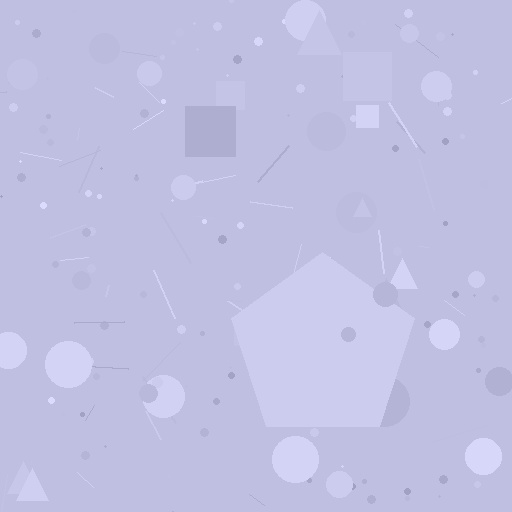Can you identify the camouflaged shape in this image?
The camouflaged shape is a pentagon.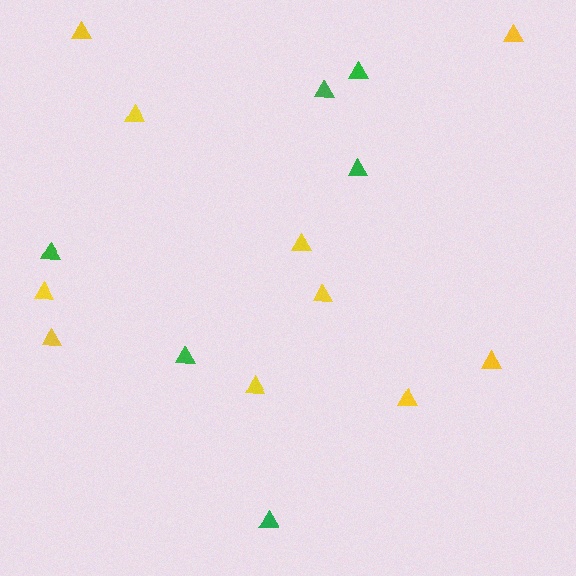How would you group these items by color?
There are 2 groups: one group of green triangles (6) and one group of yellow triangles (10).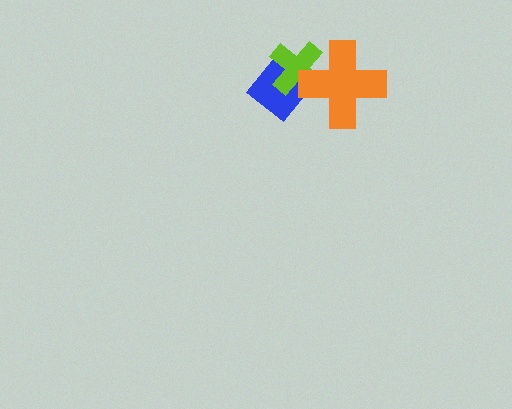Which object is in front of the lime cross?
The orange cross is in front of the lime cross.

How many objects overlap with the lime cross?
2 objects overlap with the lime cross.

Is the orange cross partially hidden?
No, no other shape covers it.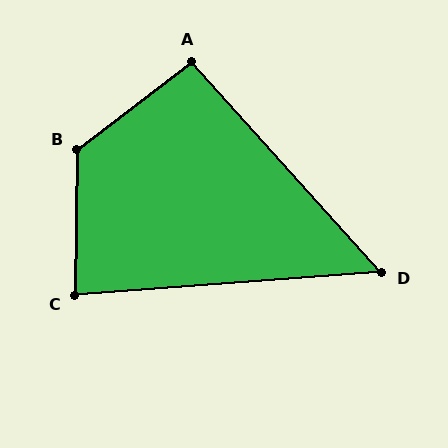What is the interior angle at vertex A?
Approximately 95 degrees (approximately right).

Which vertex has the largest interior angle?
B, at approximately 128 degrees.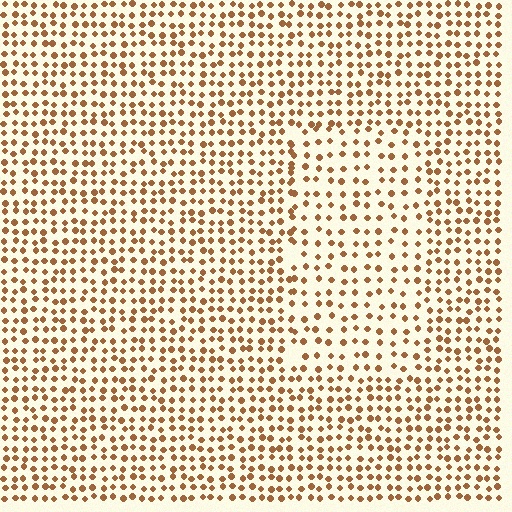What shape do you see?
I see a rectangle.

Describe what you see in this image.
The image contains small brown elements arranged at two different densities. A rectangle-shaped region is visible where the elements are less densely packed than the surrounding area.